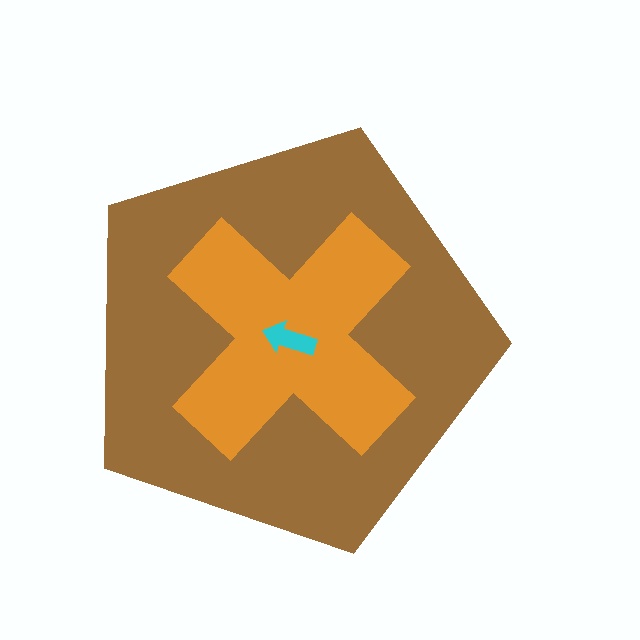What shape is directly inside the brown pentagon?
The orange cross.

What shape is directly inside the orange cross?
The cyan arrow.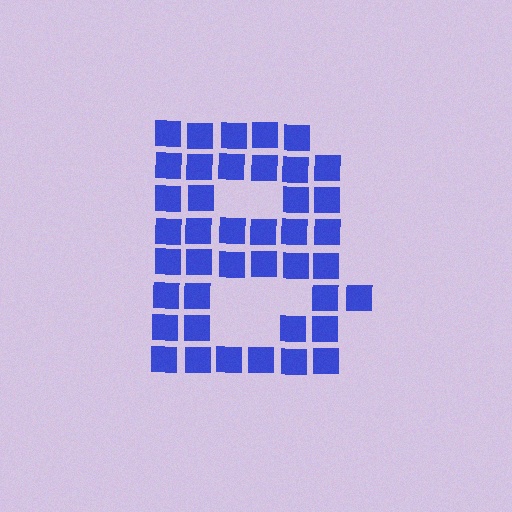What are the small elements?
The small elements are squares.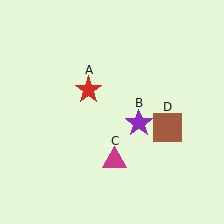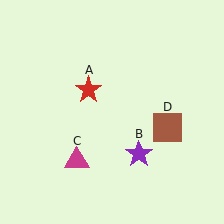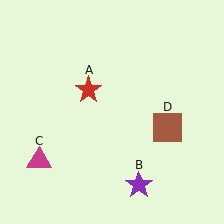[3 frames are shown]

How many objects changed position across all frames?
2 objects changed position: purple star (object B), magenta triangle (object C).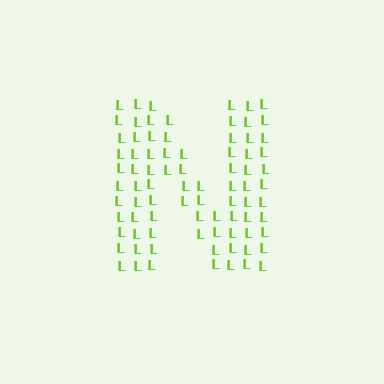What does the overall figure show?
The overall figure shows the letter N.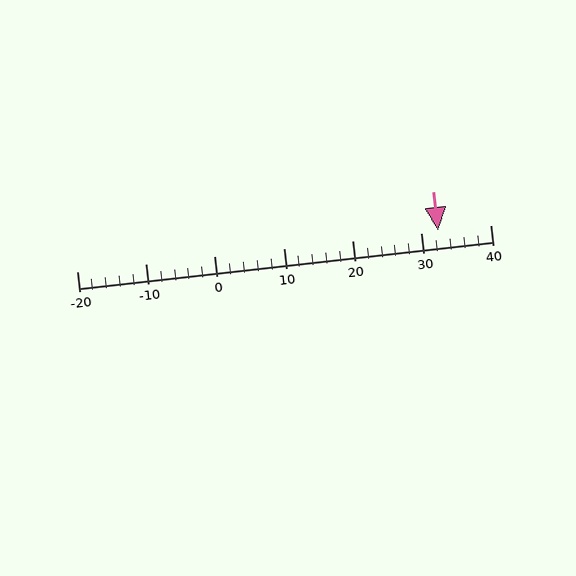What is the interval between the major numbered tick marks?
The major tick marks are spaced 10 units apart.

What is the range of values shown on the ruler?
The ruler shows values from -20 to 40.